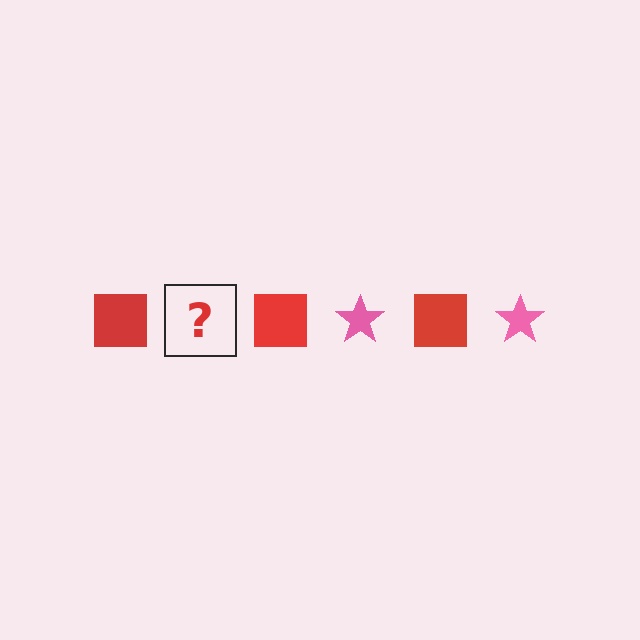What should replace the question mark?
The question mark should be replaced with a pink star.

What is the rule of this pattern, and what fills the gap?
The rule is that the pattern alternates between red square and pink star. The gap should be filled with a pink star.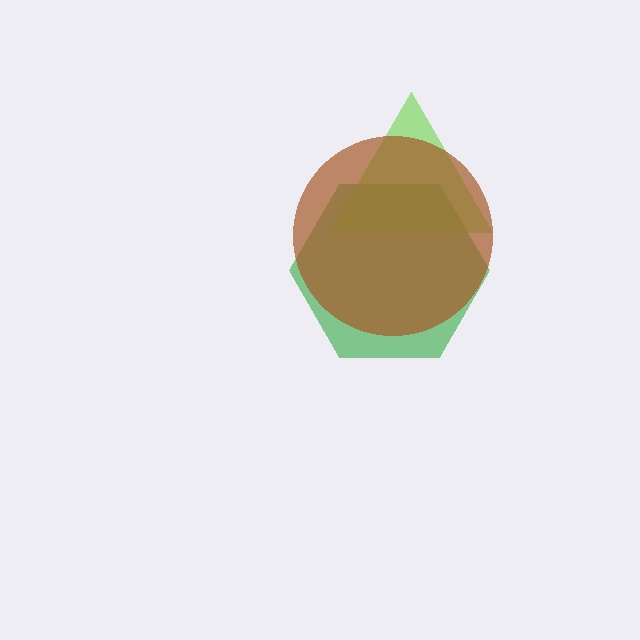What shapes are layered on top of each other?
The layered shapes are: a green hexagon, a lime triangle, a brown circle.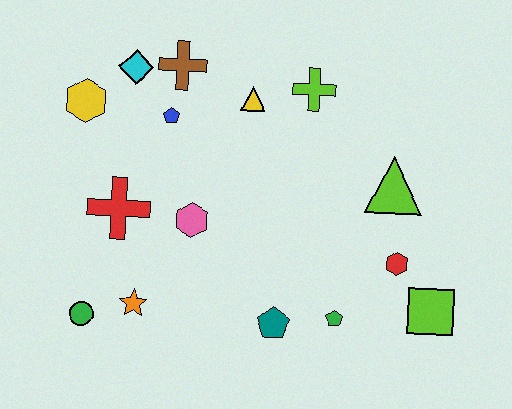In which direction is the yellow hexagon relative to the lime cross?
The yellow hexagon is to the left of the lime cross.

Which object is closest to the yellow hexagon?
The cyan diamond is closest to the yellow hexagon.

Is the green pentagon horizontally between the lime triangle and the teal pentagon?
Yes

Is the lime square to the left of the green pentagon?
No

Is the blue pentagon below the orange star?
No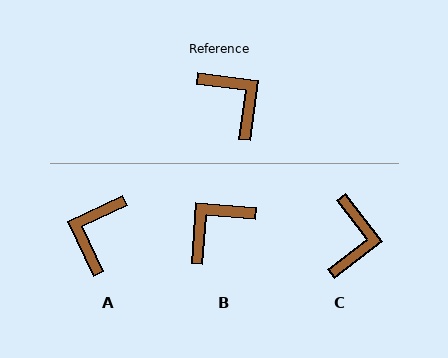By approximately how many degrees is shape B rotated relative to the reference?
Approximately 93 degrees counter-clockwise.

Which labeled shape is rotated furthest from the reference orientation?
A, about 122 degrees away.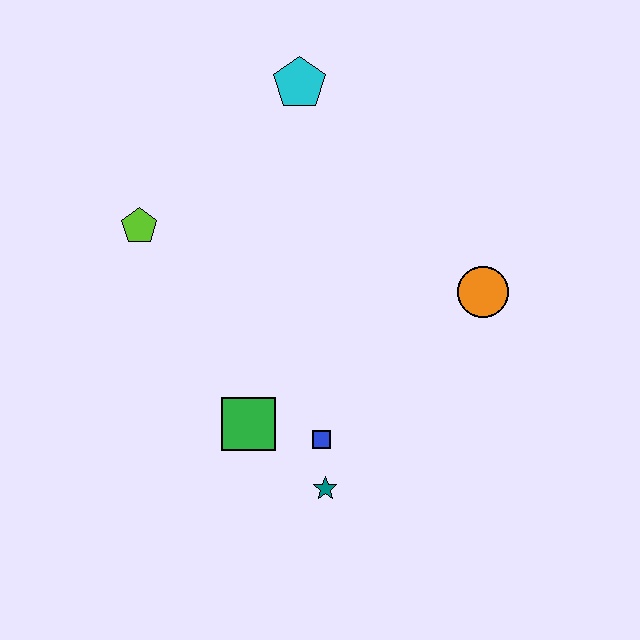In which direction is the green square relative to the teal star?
The green square is to the left of the teal star.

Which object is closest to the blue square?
The teal star is closest to the blue square.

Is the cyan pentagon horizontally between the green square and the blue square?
Yes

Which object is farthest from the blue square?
The cyan pentagon is farthest from the blue square.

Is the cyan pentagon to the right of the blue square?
No